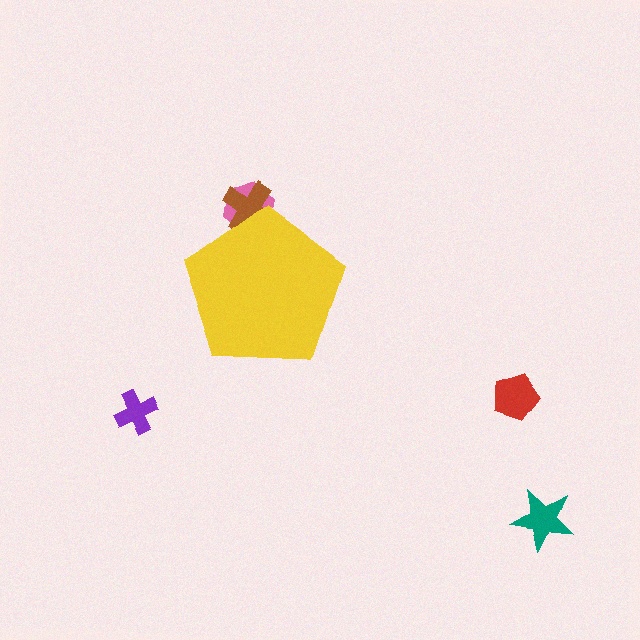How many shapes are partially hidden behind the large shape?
2 shapes are partially hidden.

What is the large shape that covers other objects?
A yellow pentagon.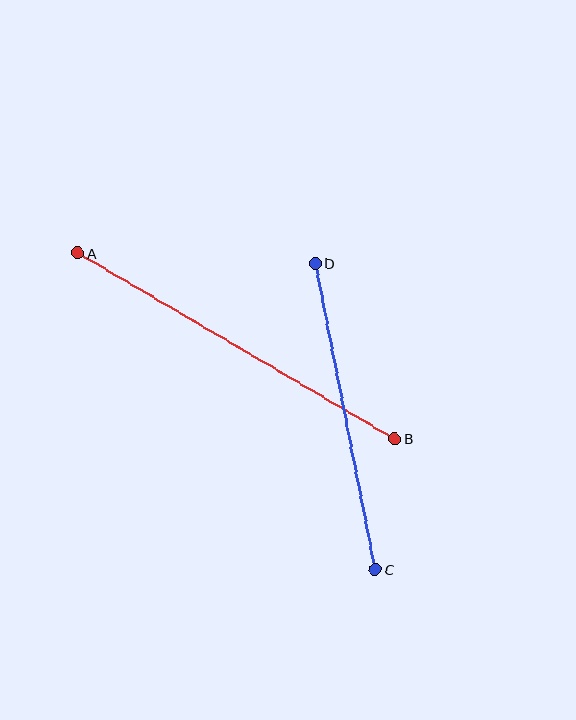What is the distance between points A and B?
The distance is approximately 367 pixels.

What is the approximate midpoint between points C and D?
The midpoint is at approximately (345, 416) pixels.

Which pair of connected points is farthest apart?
Points A and B are farthest apart.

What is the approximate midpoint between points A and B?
The midpoint is at approximately (236, 346) pixels.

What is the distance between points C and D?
The distance is approximately 312 pixels.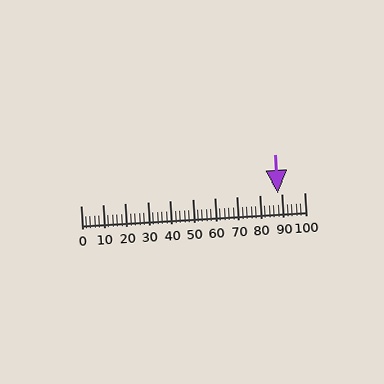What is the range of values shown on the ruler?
The ruler shows values from 0 to 100.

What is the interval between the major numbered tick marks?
The major tick marks are spaced 10 units apart.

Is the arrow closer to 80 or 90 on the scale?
The arrow is closer to 90.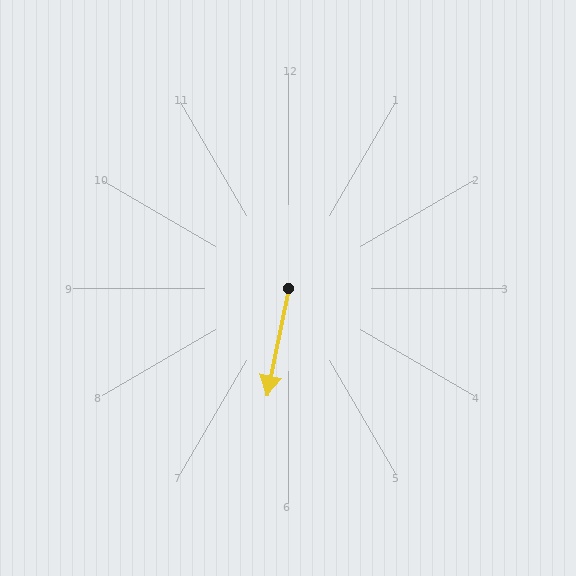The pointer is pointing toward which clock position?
Roughly 6 o'clock.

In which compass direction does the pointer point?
South.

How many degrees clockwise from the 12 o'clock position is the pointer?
Approximately 191 degrees.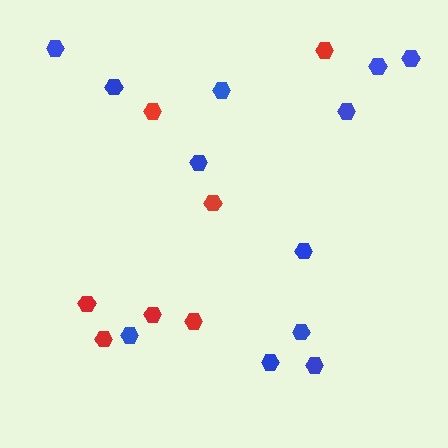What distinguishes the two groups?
There are 2 groups: one group of red hexagons (7) and one group of blue hexagons (12).